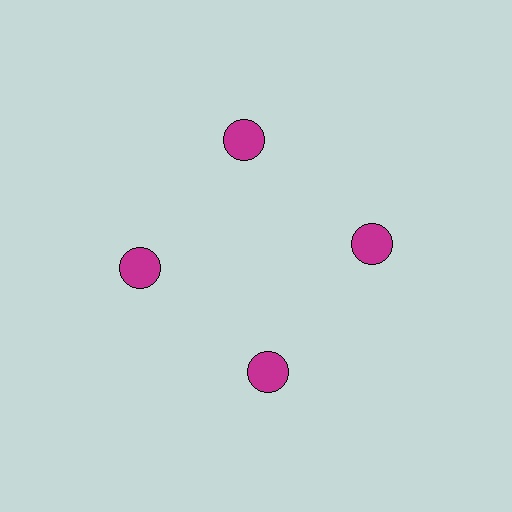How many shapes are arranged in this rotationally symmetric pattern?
There are 4 shapes, arranged in 4 groups of 1.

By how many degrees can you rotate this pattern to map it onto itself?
The pattern maps onto itself every 90 degrees of rotation.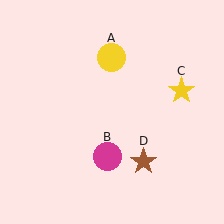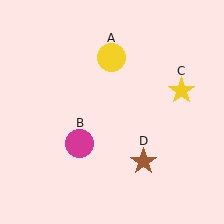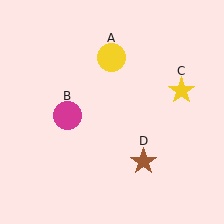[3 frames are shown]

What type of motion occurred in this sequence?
The magenta circle (object B) rotated clockwise around the center of the scene.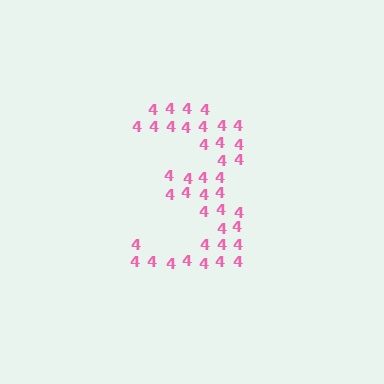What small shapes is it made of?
It is made of small digit 4's.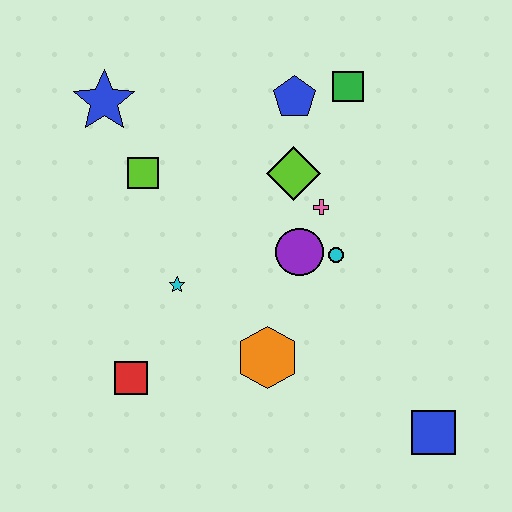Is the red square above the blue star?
No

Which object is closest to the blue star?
The lime square is closest to the blue star.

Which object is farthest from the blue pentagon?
The blue square is farthest from the blue pentagon.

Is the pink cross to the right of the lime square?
Yes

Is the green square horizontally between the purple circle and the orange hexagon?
No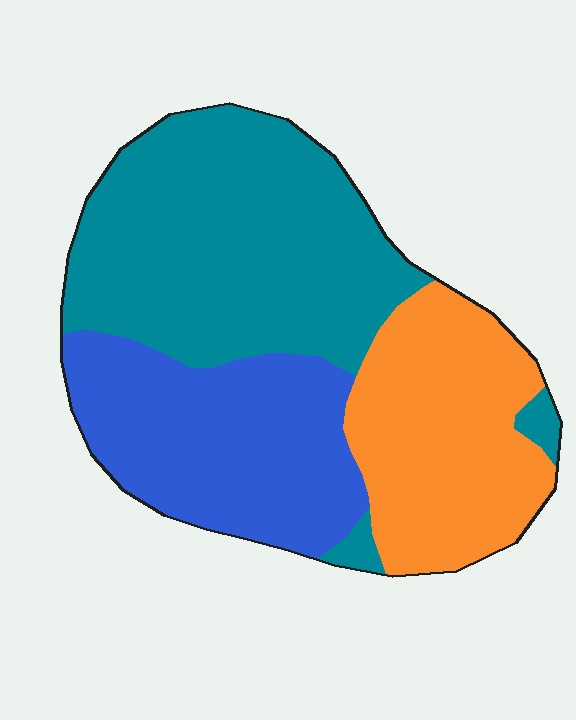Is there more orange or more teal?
Teal.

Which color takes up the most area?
Teal, at roughly 45%.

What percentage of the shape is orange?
Orange takes up between a quarter and a half of the shape.